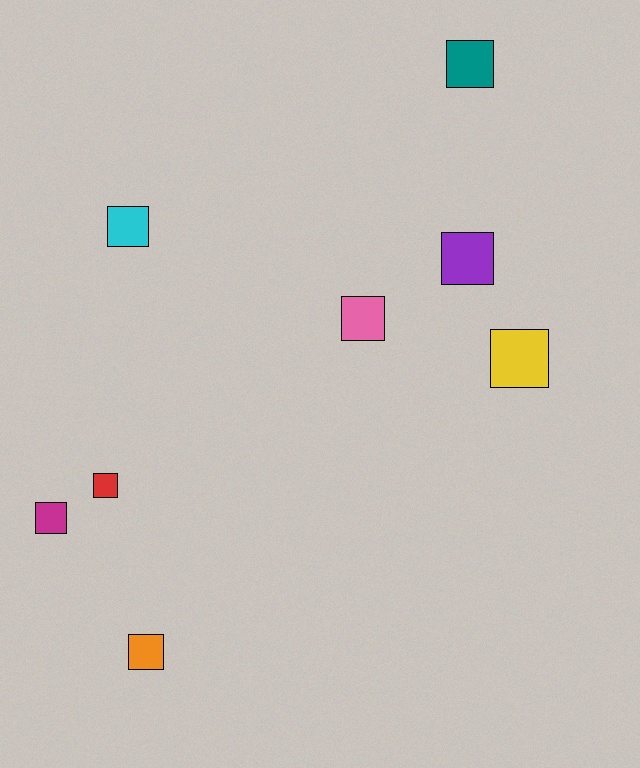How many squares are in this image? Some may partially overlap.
There are 8 squares.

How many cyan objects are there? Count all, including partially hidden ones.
There is 1 cyan object.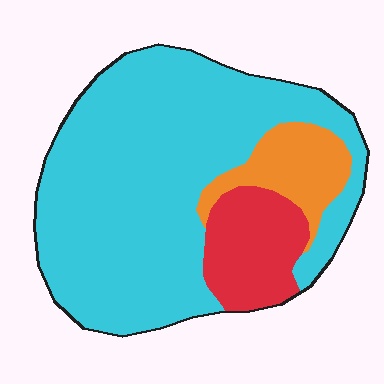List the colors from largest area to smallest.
From largest to smallest: cyan, red, orange.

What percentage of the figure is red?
Red takes up about one eighth (1/8) of the figure.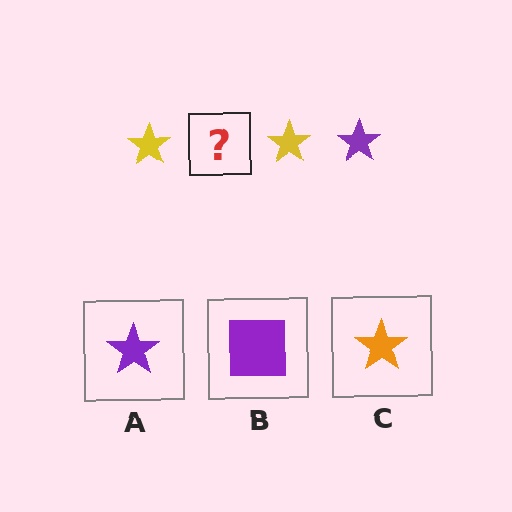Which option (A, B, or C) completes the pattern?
A.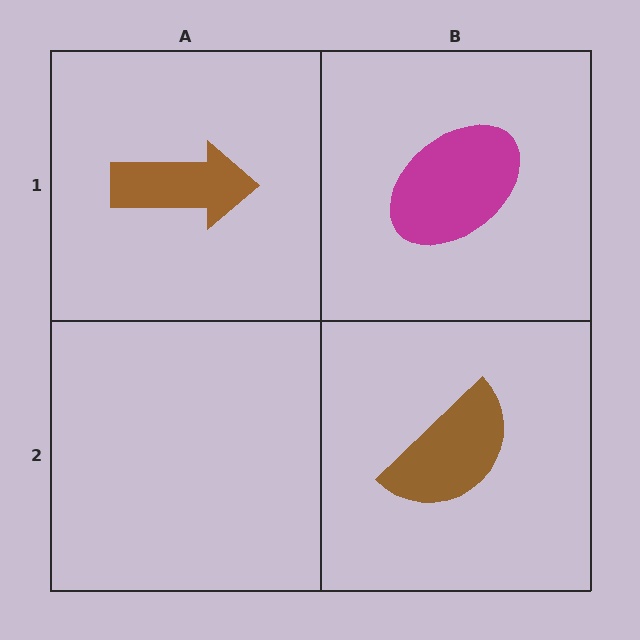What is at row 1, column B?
A magenta ellipse.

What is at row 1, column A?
A brown arrow.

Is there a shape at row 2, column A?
No, that cell is empty.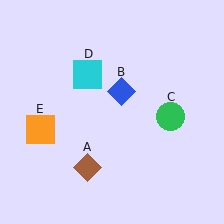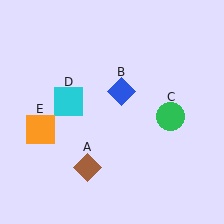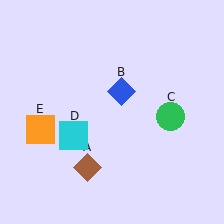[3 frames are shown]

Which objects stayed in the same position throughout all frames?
Brown diamond (object A) and blue diamond (object B) and green circle (object C) and orange square (object E) remained stationary.